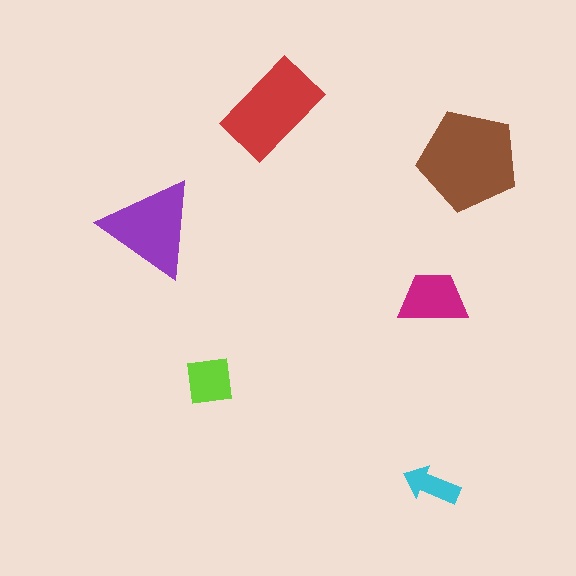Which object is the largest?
The brown pentagon.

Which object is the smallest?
The cyan arrow.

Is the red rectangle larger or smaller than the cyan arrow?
Larger.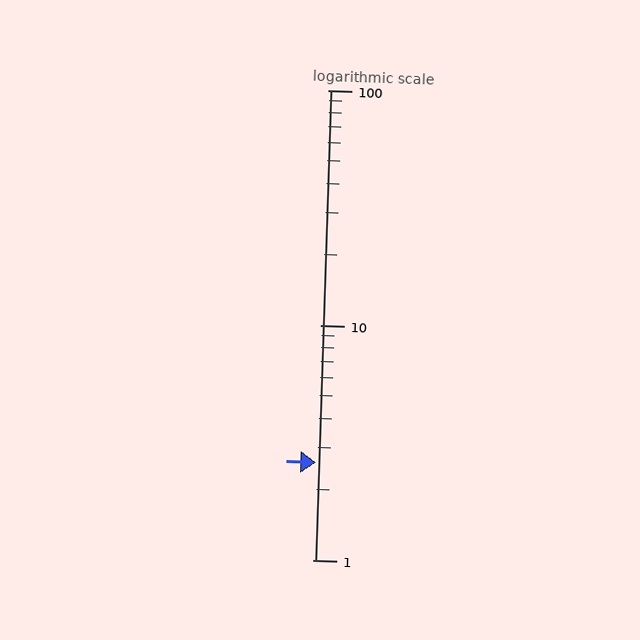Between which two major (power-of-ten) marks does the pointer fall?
The pointer is between 1 and 10.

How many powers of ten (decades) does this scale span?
The scale spans 2 decades, from 1 to 100.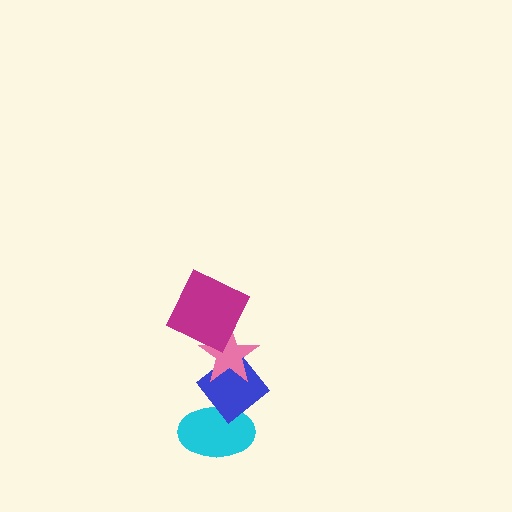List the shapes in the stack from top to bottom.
From top to bottom: the magenta square, the pink star, the blue diamond, the cyan ellipse.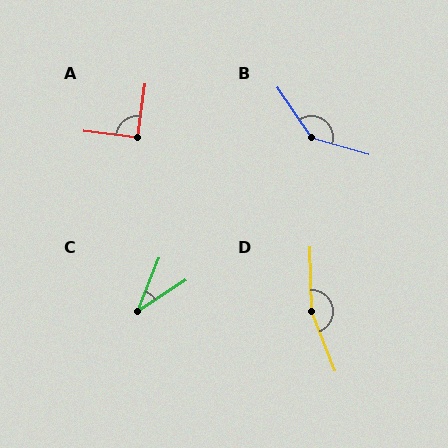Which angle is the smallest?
C, at approximately 35 degrees.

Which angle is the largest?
D, at approximately 160 degrees.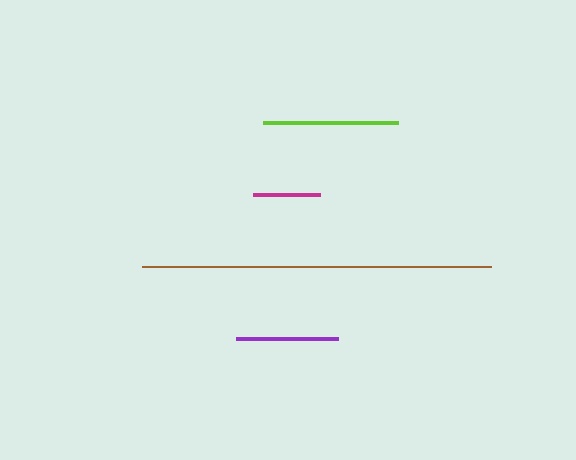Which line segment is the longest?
The brown line is the longest at approximately 349 pixels.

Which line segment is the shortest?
The magenta line is the shortest at approximately 66 pixels.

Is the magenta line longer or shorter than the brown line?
The brown line is longer than the magenta line.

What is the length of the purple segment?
The purple segment is approximately 102 pixels long.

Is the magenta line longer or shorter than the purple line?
The purple line is longer than the magenta line.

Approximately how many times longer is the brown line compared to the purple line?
The brown line is approximately 3.4 times the length of the purple line.